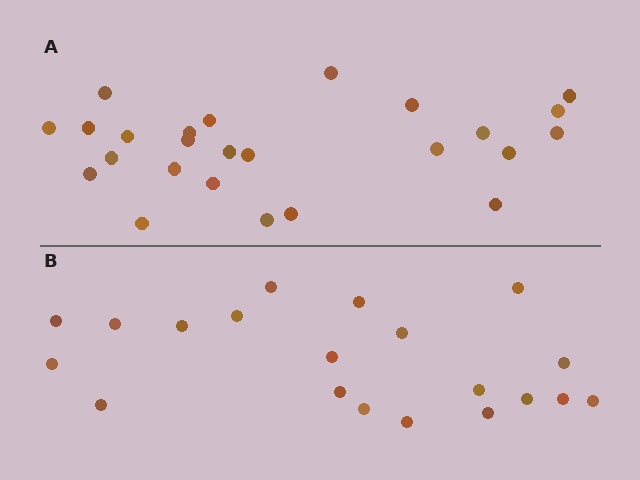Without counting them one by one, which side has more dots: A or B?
Region A (the top region) has more dots.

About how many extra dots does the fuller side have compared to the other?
Region A has about 5 more dots than region B.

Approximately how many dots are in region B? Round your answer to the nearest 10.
About 20 dots.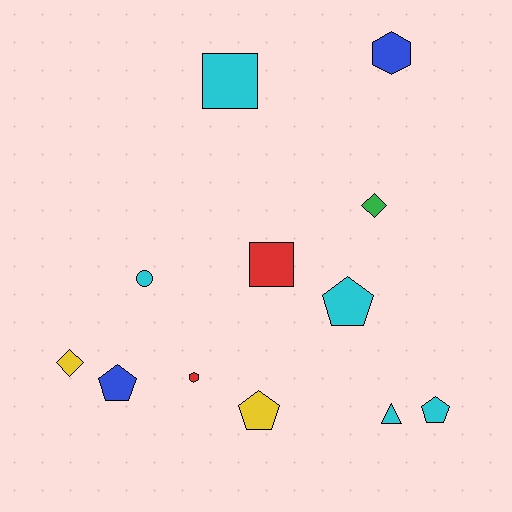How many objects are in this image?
There are 12 objects.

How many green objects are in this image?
There is 1 green object.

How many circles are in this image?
There is 1 circle.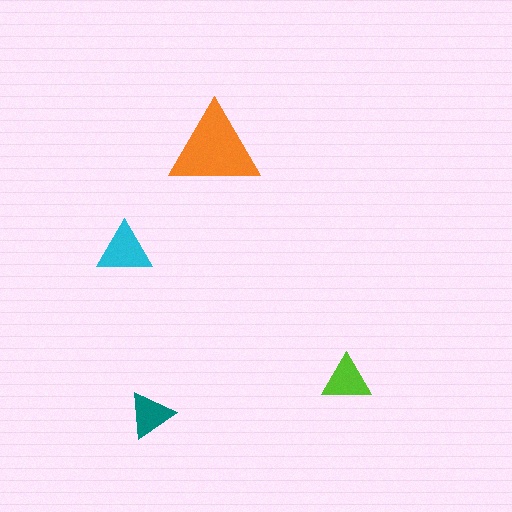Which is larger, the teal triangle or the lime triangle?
The lime one.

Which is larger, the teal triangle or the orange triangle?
The orange one.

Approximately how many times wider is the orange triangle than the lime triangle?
About 2 times wider.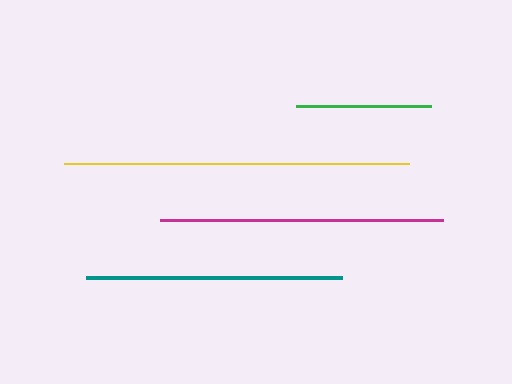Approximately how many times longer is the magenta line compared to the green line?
The magenta line is approximately 2.1 times the length of the green line.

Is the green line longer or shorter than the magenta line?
The magenta line is longer than the green line.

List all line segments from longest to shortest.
From longest to shortest: yellow, magenta, teal, green.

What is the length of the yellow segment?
The yellow segment is approximately 345 pixels long.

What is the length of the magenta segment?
The magenta segment is approximately 283 pixels long.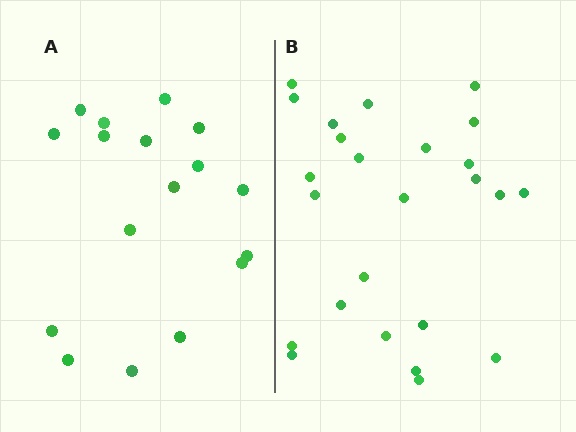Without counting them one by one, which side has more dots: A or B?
Region B (the right region) has more dots.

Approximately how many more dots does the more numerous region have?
Region B has roughly 8 or so more dots than region A.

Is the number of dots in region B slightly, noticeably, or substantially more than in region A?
Region B has substantially more. The ratio is roughly 1.5 to 1.